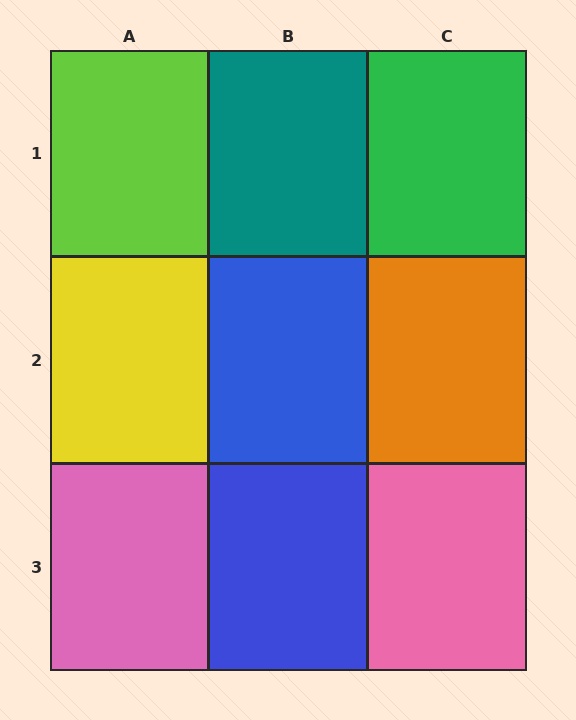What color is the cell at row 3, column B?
Blue.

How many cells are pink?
2 cells are pink.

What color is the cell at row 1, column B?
Teal.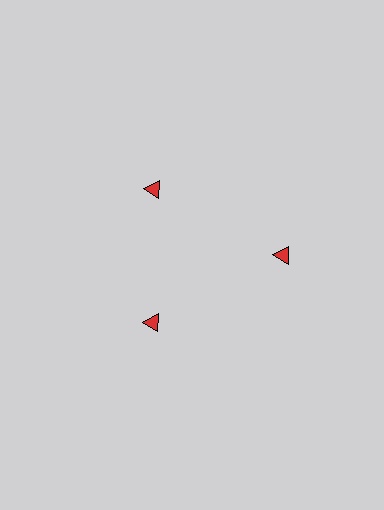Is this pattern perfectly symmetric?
No. The 3 red triangles are arranged in a ring, but one element near the 3 o'clock position is pushed outward from the center, breaking the 3-fold rotational symmetry.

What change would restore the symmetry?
The symmetry would be restored by moving it inward, back onto the ring so that all 3 triangles sit at equal angles and equal distance from the center.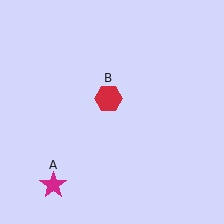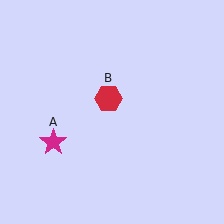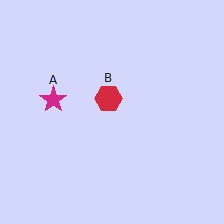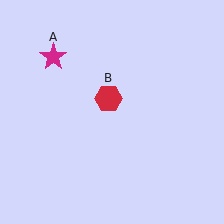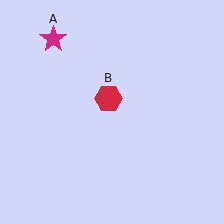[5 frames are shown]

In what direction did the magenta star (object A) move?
The magenta star (object A) moved up.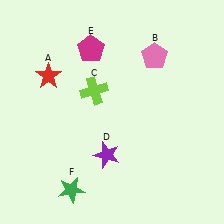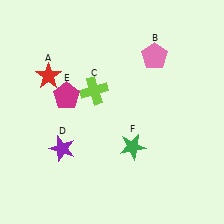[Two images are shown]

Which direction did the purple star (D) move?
The purple star (D) moved left.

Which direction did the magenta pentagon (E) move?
The magenta pentagon (E) moved down.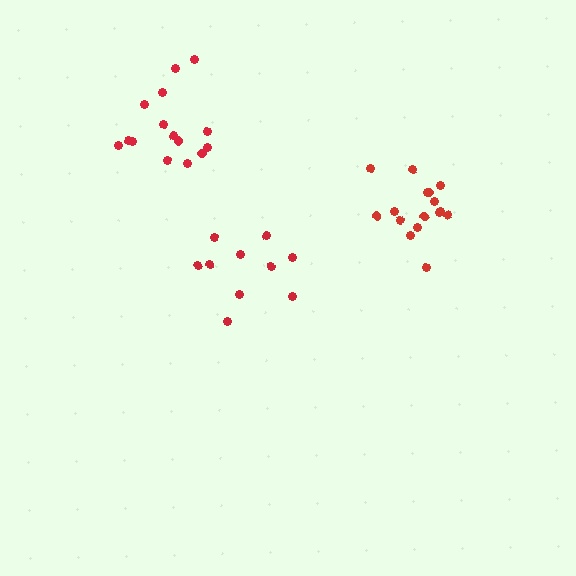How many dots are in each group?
Group 1: 15 dots, Group 2: 16 dots, Group 3: 10 dots (41 total).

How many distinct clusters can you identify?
There are 3 distinct clusters.